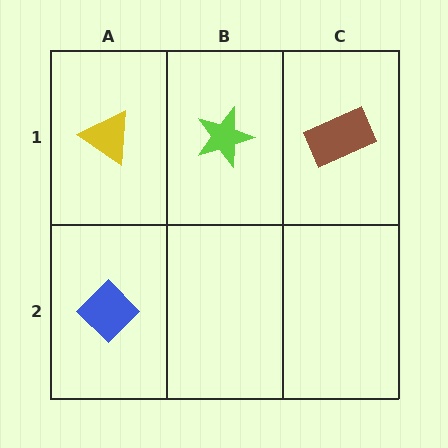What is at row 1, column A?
A yellow triangle.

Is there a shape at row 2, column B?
No, that cell is empty.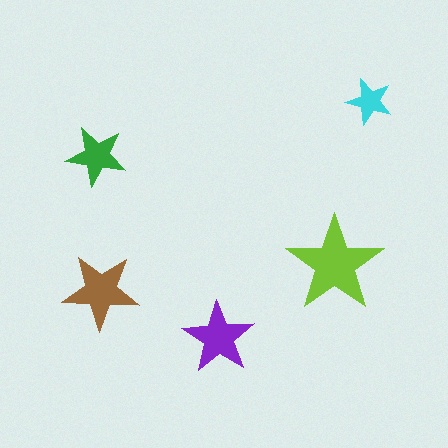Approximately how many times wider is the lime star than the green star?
About 1.5 times wider.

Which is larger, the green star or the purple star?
The purple one.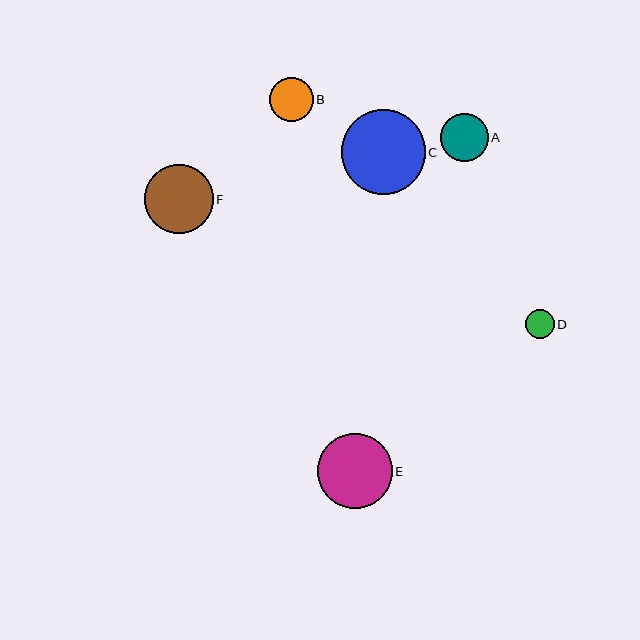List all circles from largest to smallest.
From largest to smallest: C, E, F, A, B, D.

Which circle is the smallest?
Circle D is the smallest with a size of approximately 29 pixels.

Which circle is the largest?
Circle C is the largest with a size of approximately 84 pixels.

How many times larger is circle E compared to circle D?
Circle E is approximately 2.6 times the size of circle D.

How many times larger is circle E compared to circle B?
Circle E is approximately 1.7 times the size of circle B.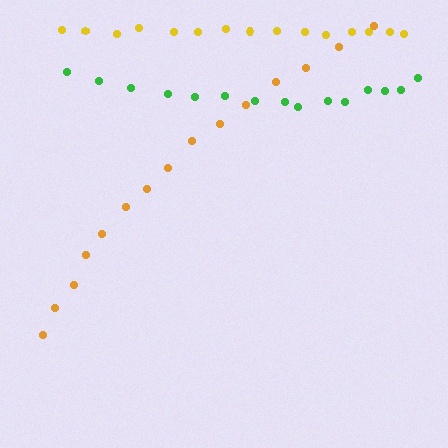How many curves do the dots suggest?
There are 3 distinct paths.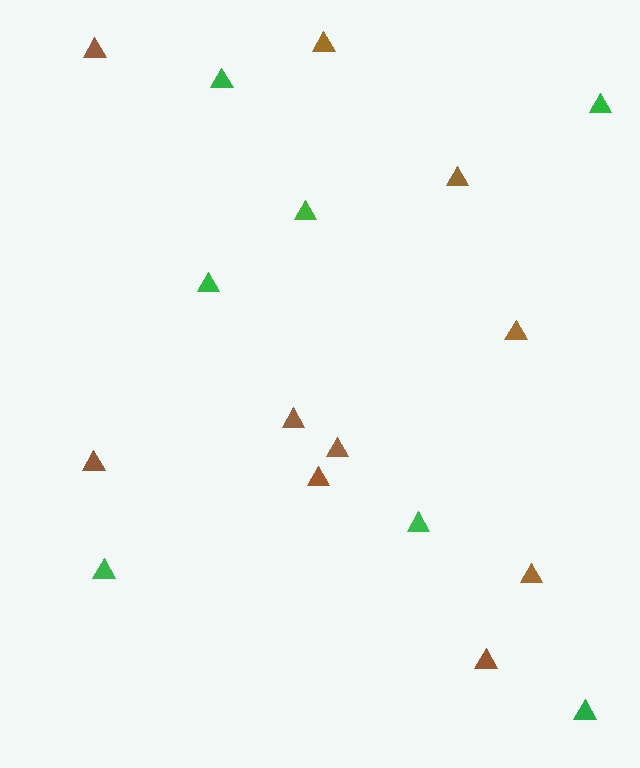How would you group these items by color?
There are 2 groups: one group of green triangles (7) and one group of brown triangles (10).